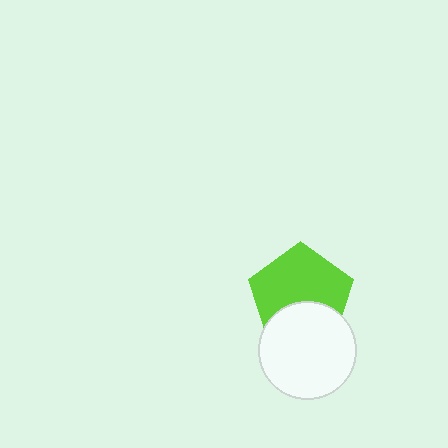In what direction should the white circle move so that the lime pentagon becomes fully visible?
The white circle should move down. That is the shortest direction to clear the overlap and leave the lime pentagon fully visible.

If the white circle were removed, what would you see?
You would see the complete lime pentagon.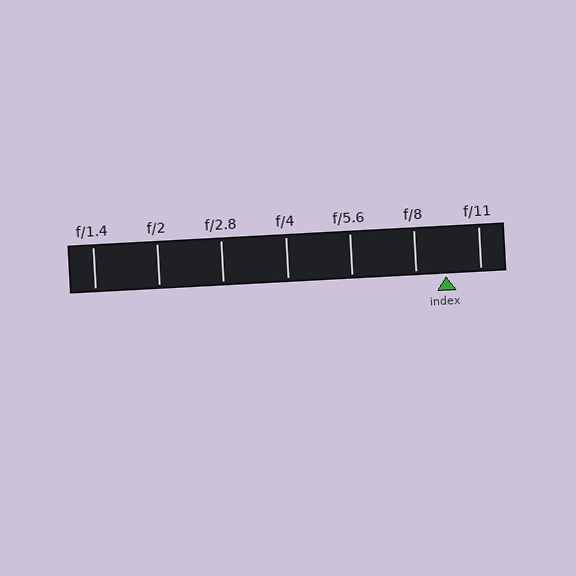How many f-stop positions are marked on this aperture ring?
There are 7 f-stop positions marked.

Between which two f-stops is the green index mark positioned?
The index mark is between f/8 and f/11.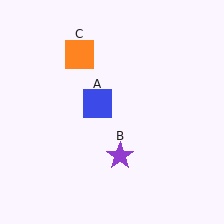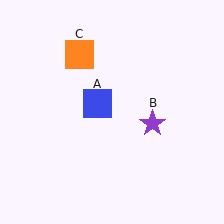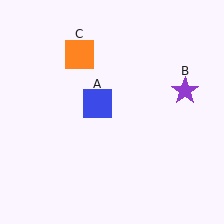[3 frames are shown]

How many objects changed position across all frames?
1 object changed position: purple star (object B).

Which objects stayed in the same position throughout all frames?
Blue square (object A) and orange square (object C) remained stationary.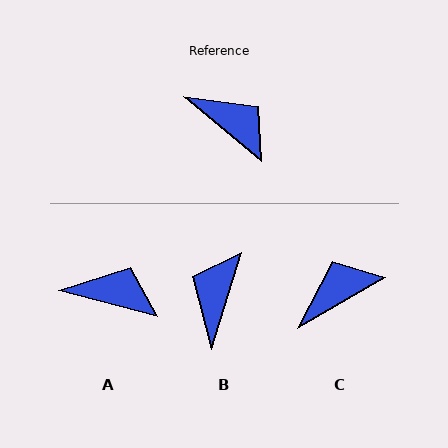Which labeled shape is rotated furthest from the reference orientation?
B, about 113 degrees away.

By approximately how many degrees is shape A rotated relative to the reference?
Approximately 26 degrees counter-clockwise.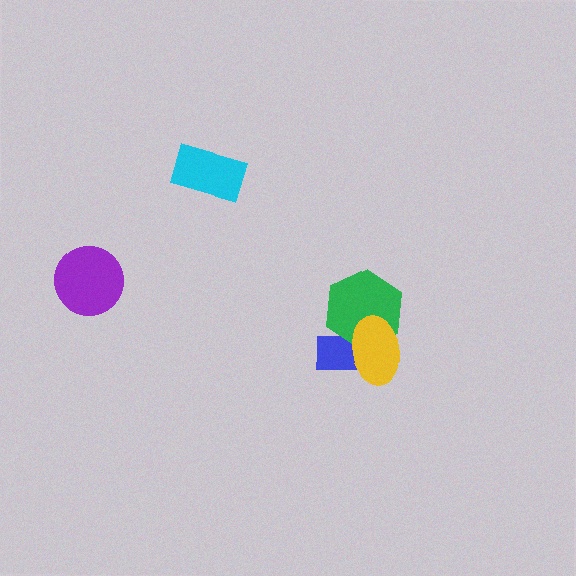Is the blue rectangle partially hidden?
Yes, it is partially covered by another shape.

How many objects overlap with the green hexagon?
2 objects overlap with the green hexagon.